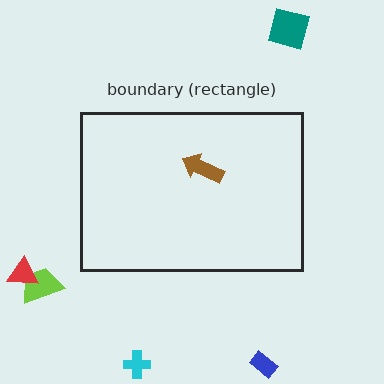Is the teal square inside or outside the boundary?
Outside.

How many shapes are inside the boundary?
1 inside, 5 outside.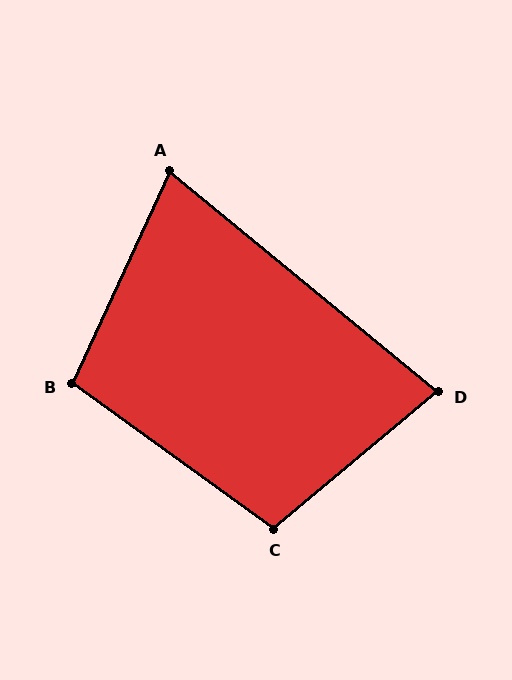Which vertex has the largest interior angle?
C, at approximately 104 degrees.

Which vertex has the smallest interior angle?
A, at approximately 76 degrees.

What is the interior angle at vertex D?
Approximately 79 degrees (acute).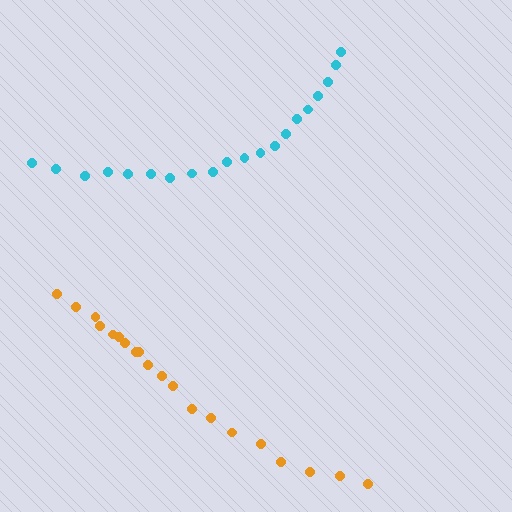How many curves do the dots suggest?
There are 2 distinct paths.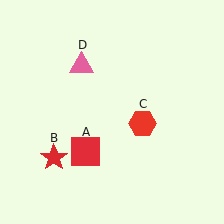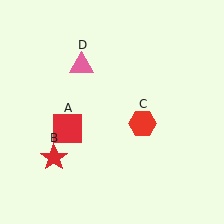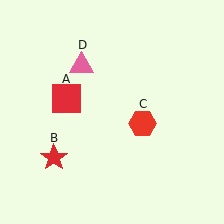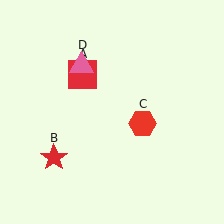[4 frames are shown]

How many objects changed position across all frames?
1 object changed position: red square (object A).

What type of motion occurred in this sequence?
The red square (object A) rotated clockwise around the center of the scene.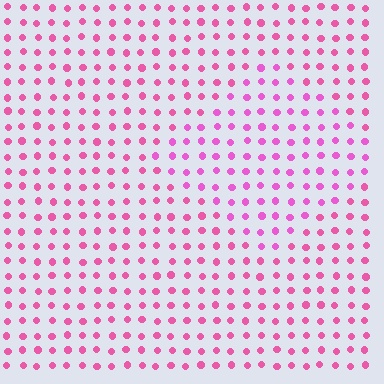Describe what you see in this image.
The image is filled with small pink elements in a uniform arrangement. A diamond-shaped region is visible where the elements are tinted to a slightly different hue, forming a subtle color boundary.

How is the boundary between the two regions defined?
The boundary is defined purely by a slight shift in hue (about 18 degrees). Spacing, size, and orientation are identical on both sides.